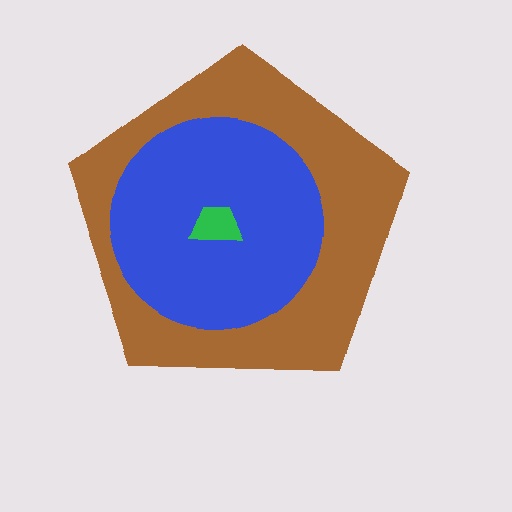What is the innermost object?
The green trapezoid.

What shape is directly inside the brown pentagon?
The blue circle.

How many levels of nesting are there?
3.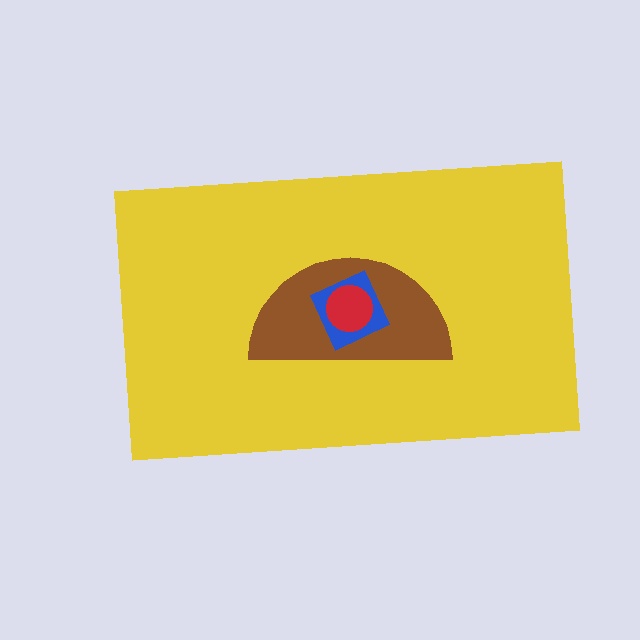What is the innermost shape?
The red circle.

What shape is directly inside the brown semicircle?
The blue diamond.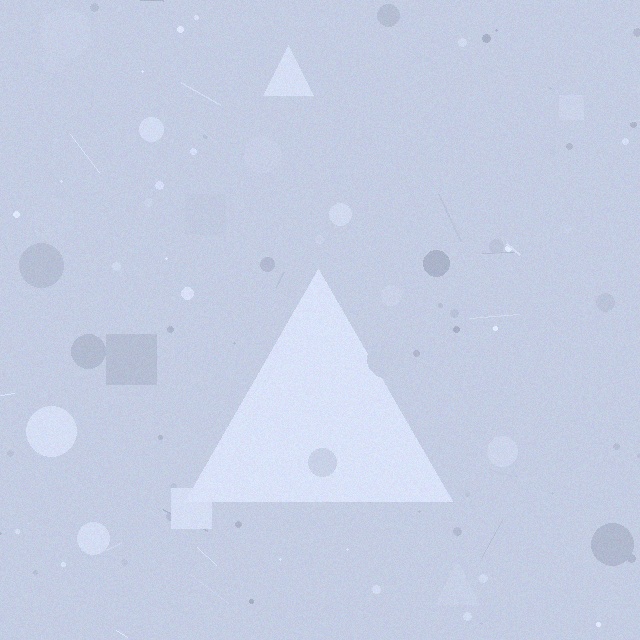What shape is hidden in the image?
A triangle is hidden in the image.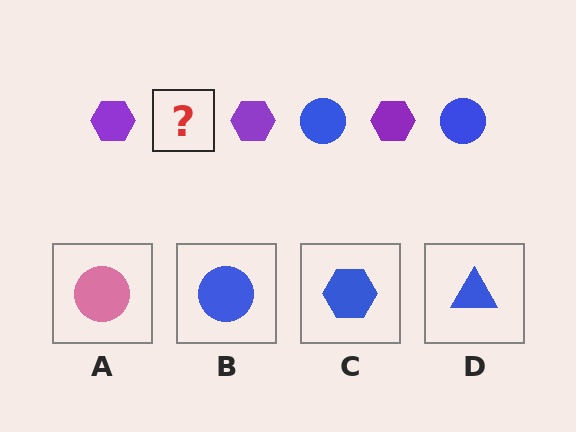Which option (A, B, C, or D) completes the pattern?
B.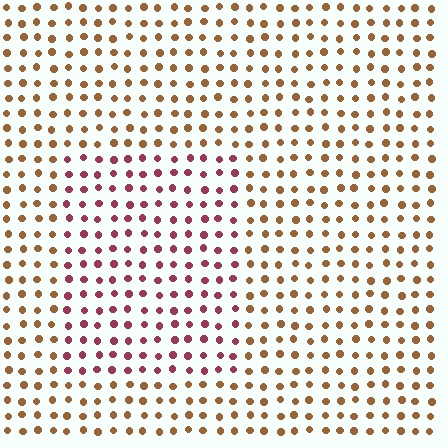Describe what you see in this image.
The image is filled with small brown elements in a uniform arrangement. A rectangle-shaped region is visible where the elements are tinted to a slightly different hue, forming a subtle color boundary.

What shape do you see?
I see a rectangle.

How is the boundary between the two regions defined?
The boundary is defined purely by a slight shift in hue (about 44 degrees). Spacing, size, and orientation are identical on both sides.